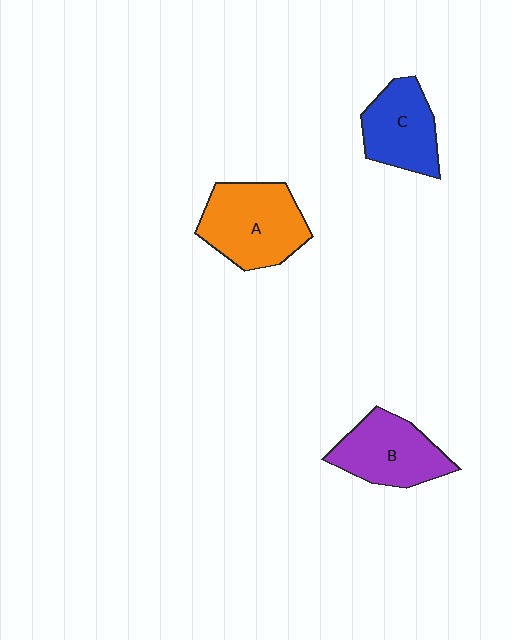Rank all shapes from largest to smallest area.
From largest to smallest: A (orange), B (purple), C (blue).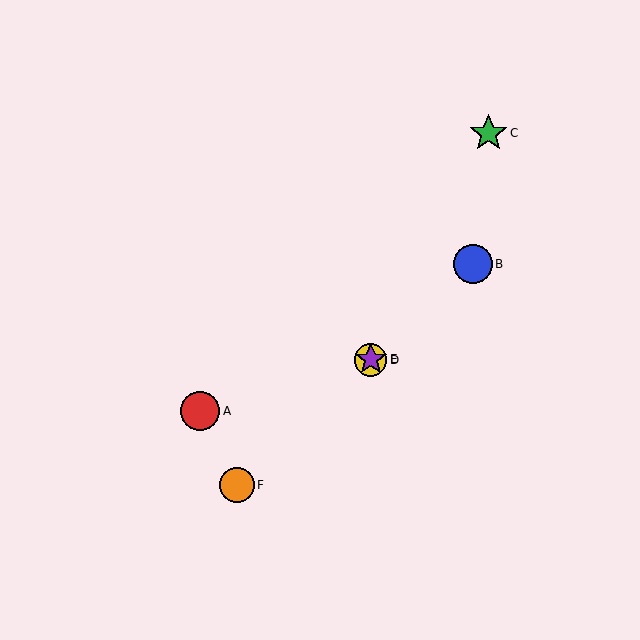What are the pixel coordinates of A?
Object A is at (200, 411).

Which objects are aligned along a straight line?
Objects B, D, E, F are aligned along a straight line.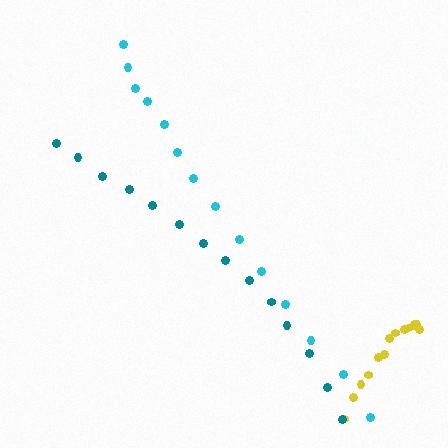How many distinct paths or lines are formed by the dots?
There are 3 distinct paths.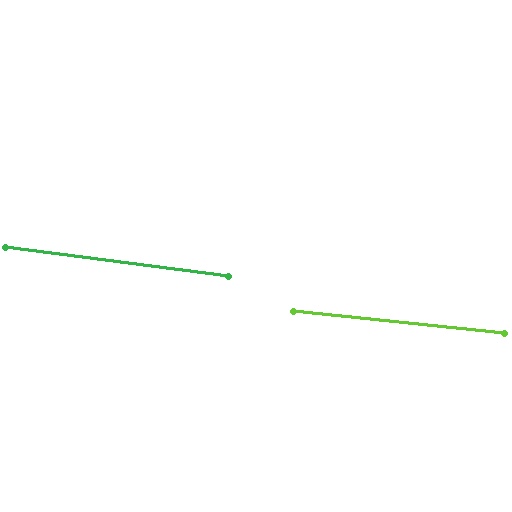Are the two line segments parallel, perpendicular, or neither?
Parallel — their directions differ by only 1.4°.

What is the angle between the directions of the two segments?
Approximately 1 degree.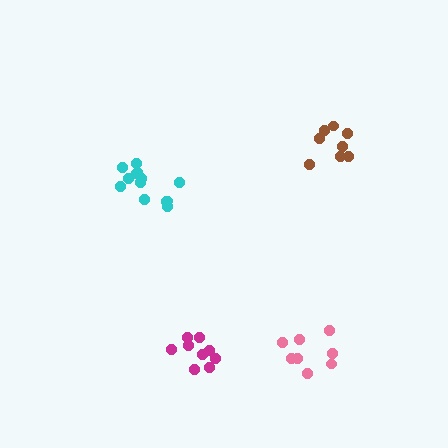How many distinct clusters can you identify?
There are 4 distinct clusters.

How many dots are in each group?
Group 1: 9 dots, Group 2: 8 dots, Group 3: 8 dots, Group 4: 13 dots (38 total).